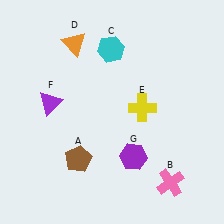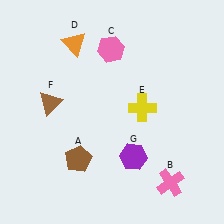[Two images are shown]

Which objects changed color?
C changed from cyan to pink. F changed from purple to brown.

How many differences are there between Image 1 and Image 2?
There are 2 differences between the two images.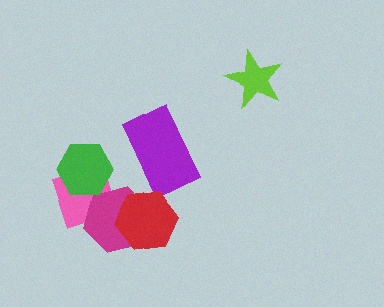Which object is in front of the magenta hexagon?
The red hexagon is in front of the magenta hexagon.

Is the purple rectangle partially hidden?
No, no other shape covers it.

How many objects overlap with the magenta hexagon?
2 objects overlap with the magenta hexagon.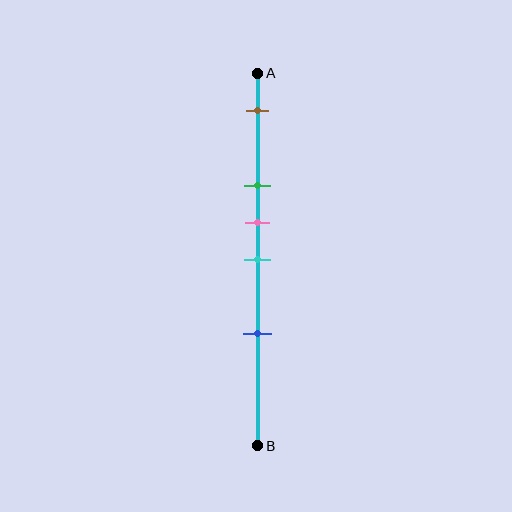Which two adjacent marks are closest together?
The pink and cyan marks are the closest adjacent pair.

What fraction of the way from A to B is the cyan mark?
The cyan mark is approximately 50% (0.5) of the way from A to B.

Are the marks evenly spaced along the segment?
No, the marks are not evenly spaced.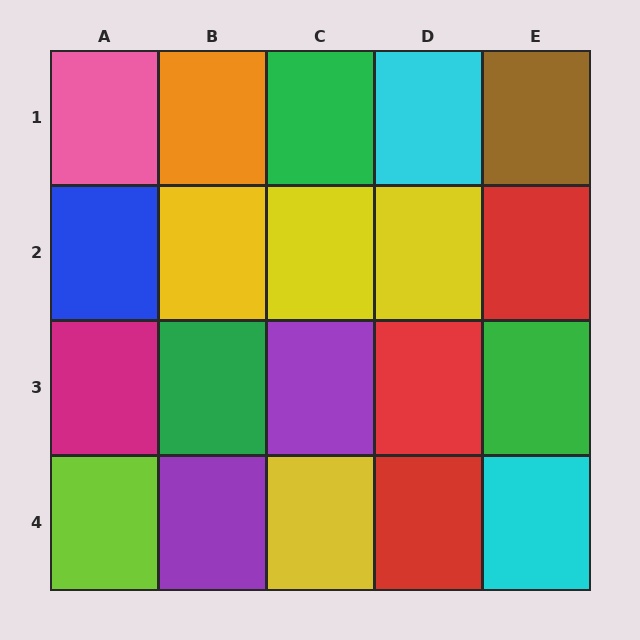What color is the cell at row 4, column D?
Red.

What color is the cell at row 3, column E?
Green.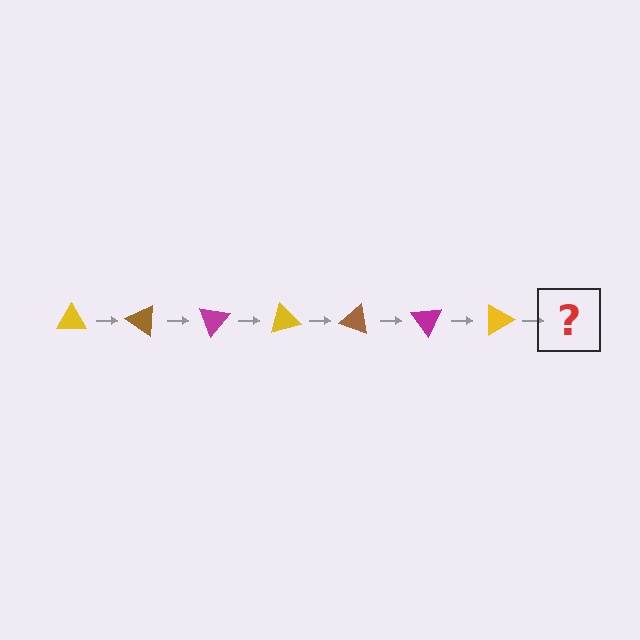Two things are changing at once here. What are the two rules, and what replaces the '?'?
The two rules are that it rotates 35 degrees each step and the color cycles through yellow, brown, and magenta. The '?' should be a brown triangle, rotated 245 degrees from the start.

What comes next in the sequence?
The next element should be a brown triangle, rotated 245 degrees from the start.